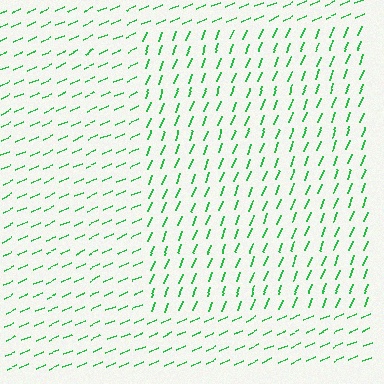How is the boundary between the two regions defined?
The boundary is defined purely by a change in line orientation (approximately 45 degrees difference). All lines are the same color and thickness.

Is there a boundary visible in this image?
Yes, there is a texture boundary formed by a change in line orientation.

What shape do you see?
I see a rectangle.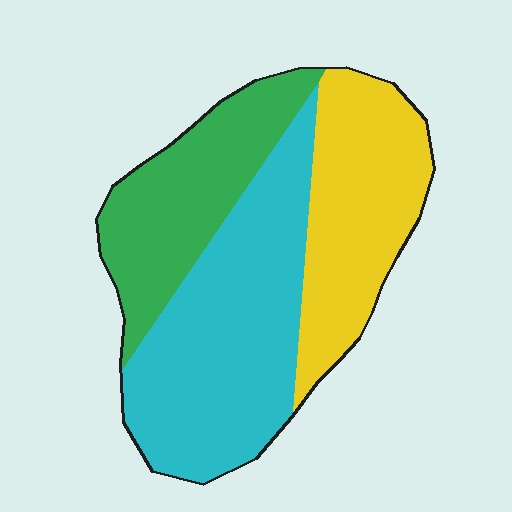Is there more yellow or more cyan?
Cyan.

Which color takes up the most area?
Cyan, at roughly 45%.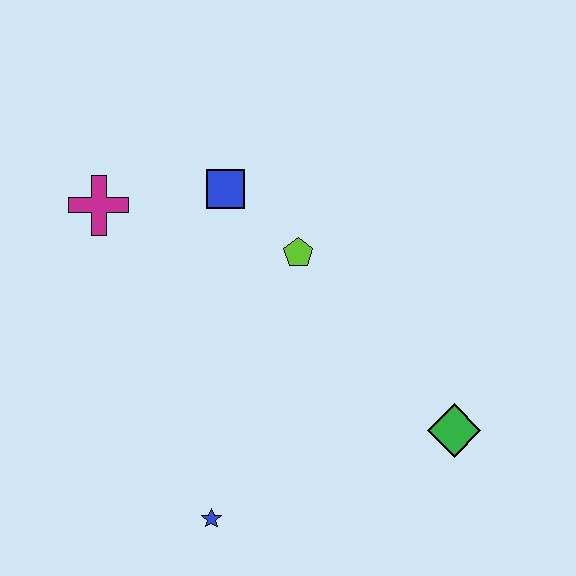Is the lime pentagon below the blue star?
No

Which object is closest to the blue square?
The lime pentagon is closest to the blue square.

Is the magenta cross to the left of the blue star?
Yes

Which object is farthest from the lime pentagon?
The blue star is farthest from the lime pentagon.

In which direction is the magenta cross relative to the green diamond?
The magenta cross is to the left of the green diamond.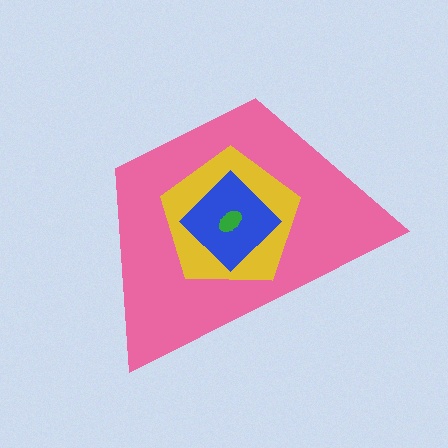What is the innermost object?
The green ellipse.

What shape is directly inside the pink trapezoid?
The yellow pentagon.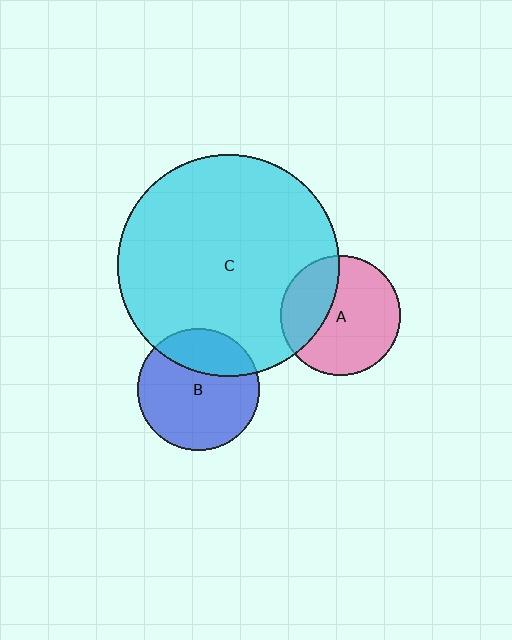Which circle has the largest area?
Circle C (cyan).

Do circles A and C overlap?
Yes.